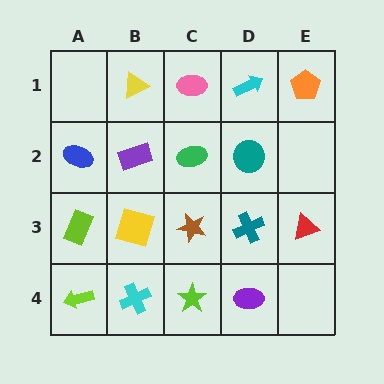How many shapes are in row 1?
4 shapes.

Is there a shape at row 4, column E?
No, that cell is empty.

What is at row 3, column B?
A yellow square.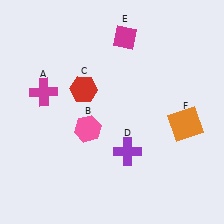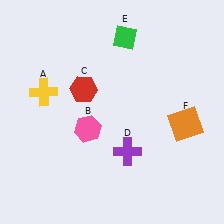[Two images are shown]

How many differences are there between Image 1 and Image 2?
There are 2 differences between the two images.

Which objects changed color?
A changed from magenta to yellow. E changed from magenta to green.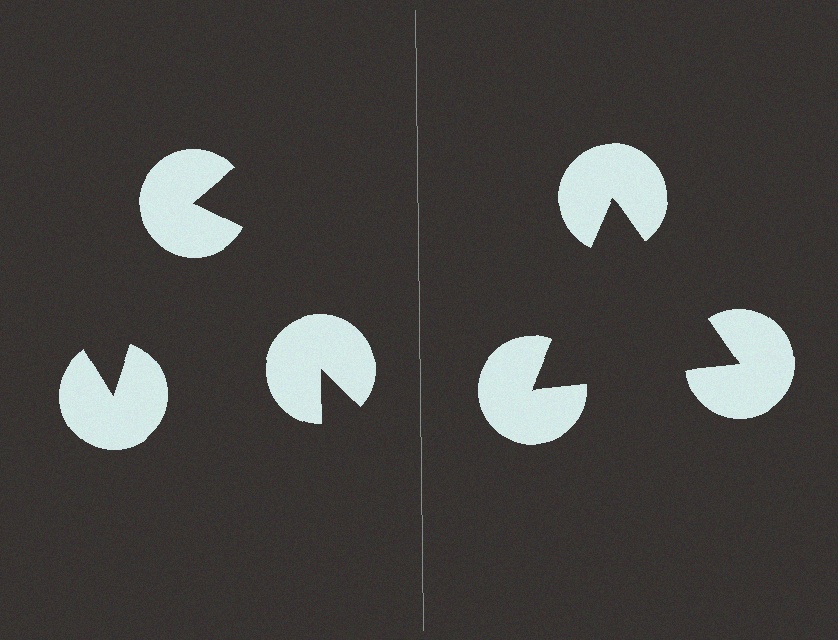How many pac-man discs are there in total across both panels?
6 — 3 on each side.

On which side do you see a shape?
An illusory triangle appears on the right side. On the left side the wedge cuts are rotated, so no coherent shape forms.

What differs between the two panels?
The pac-man discs are positioned identically on both sides; only the wedge orientations differ. On the right they align to a triangle; on the left they are misaligned.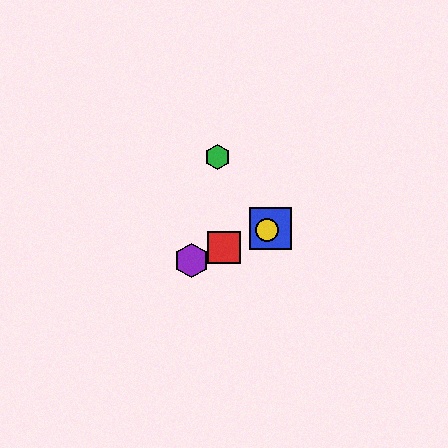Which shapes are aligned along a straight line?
The red square, the blue square, the yellow circle, the purple hexagon are aligned along a straight line.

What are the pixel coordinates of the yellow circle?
The yellow circle is at (267, 230).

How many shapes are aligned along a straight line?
4 shapes (the red square, the blue square, the yellow circle, the purple hexagon) are aligned along a straight line.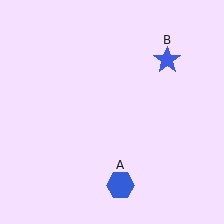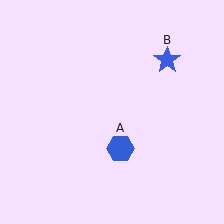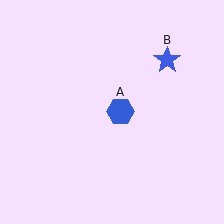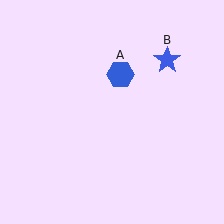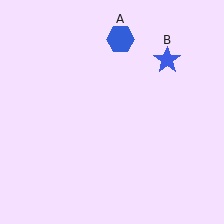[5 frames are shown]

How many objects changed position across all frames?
1 object changed position: blue hexagon (object A).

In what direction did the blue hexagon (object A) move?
The blue hexagon (object A) moved up.